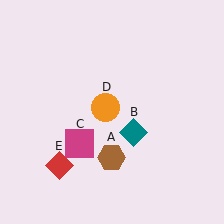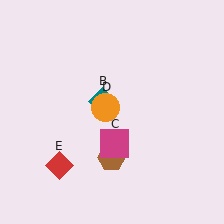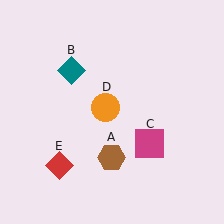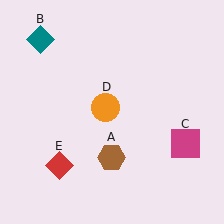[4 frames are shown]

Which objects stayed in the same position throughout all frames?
Brown hexagon (object A) and orange circle (object D) and red diamond (object E) remained stationary.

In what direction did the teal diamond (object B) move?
The teal diamond (object B) moved up and to the left.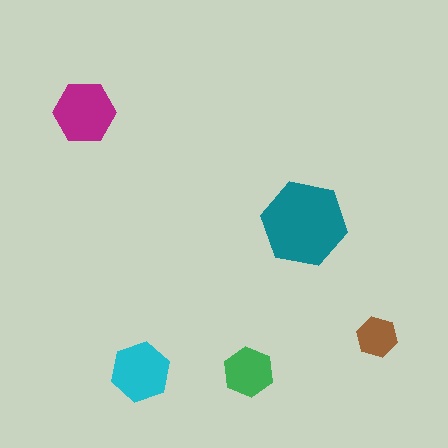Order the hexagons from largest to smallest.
the teal one, the magenta one, the cyan one, the green one, the brown one.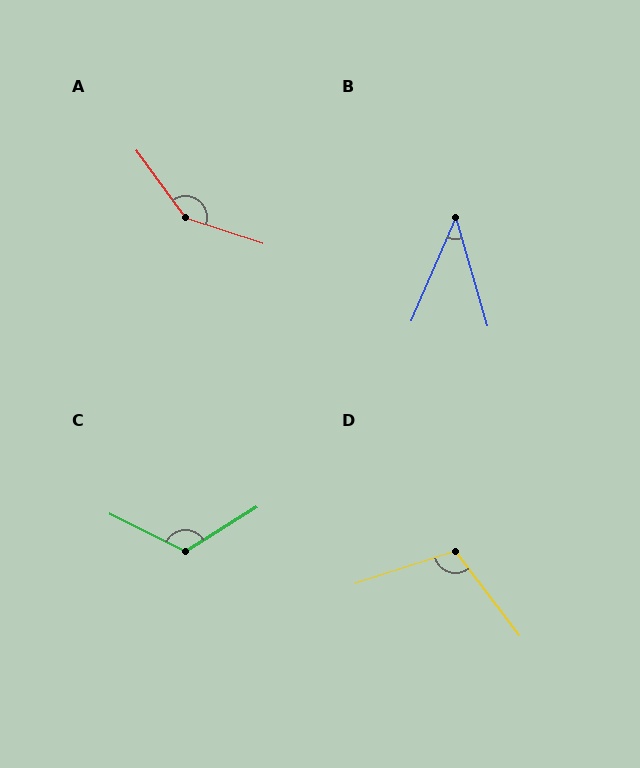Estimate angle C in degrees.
Approximately 122 degrees.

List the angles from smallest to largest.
B (39°), D (109°), C (122°), A (145°).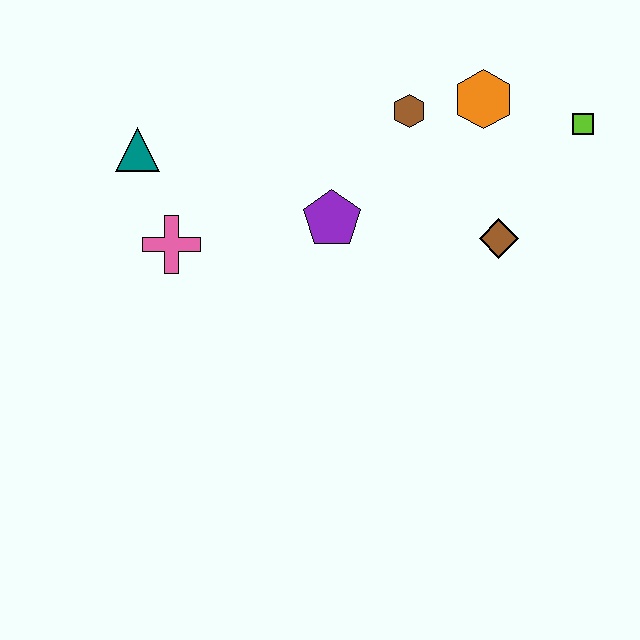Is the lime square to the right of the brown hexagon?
Yes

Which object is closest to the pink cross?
The teal triangle is closest to the pink cross.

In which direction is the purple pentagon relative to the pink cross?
The purple pentagon is to the right of the pink cross.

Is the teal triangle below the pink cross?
No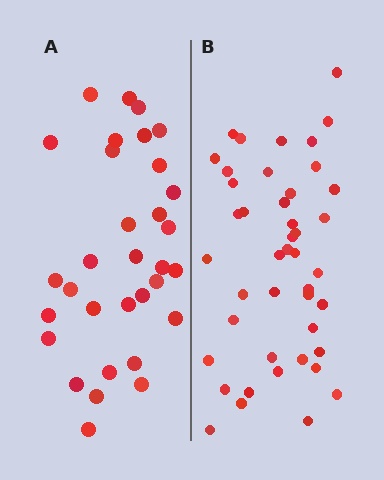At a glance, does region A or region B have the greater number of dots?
Region B (the right region) has more dots.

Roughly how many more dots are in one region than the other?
Region B has roughly 12 or so more dots than region A.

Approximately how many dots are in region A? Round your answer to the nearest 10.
About 30 dots. (The exact count is 32, which rounds to 30.)